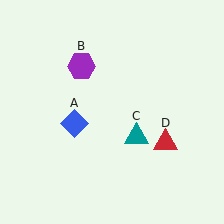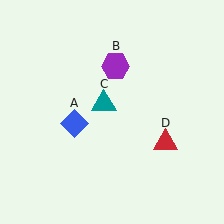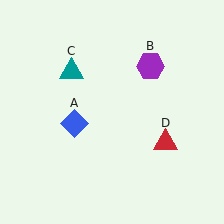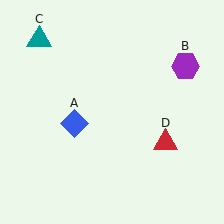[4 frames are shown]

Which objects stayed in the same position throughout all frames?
Blue diamond (object A) and red triangle (object D) remained stationary.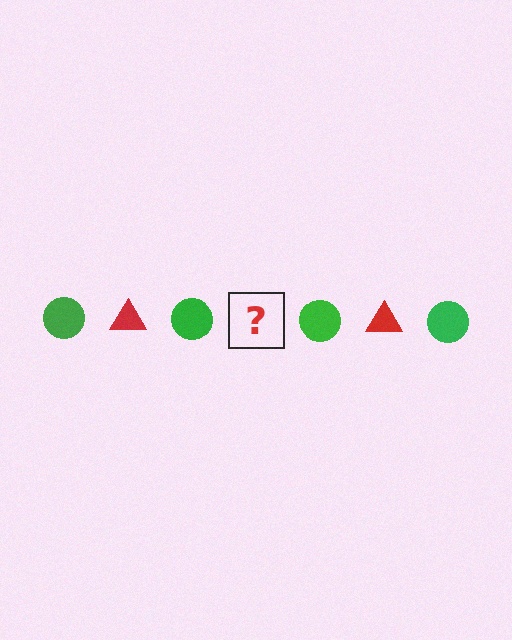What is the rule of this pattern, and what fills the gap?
The rule is that the pattern alternates between green circle and red triangle. The gap should be filled with a red triangle.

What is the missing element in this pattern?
The missing element is a red triangle.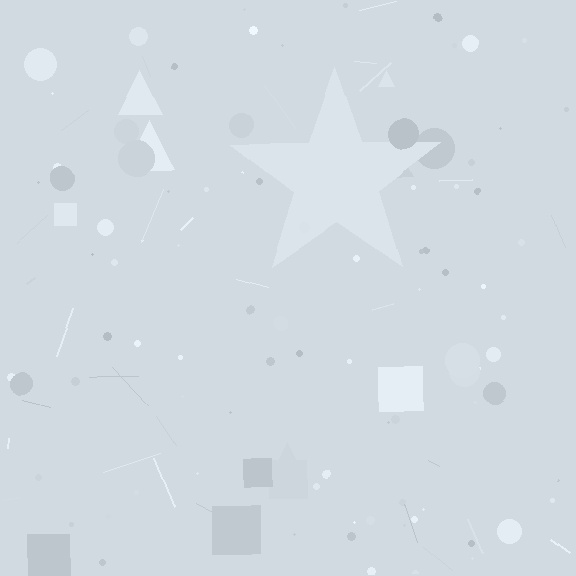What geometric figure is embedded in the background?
A star is embedded in the background.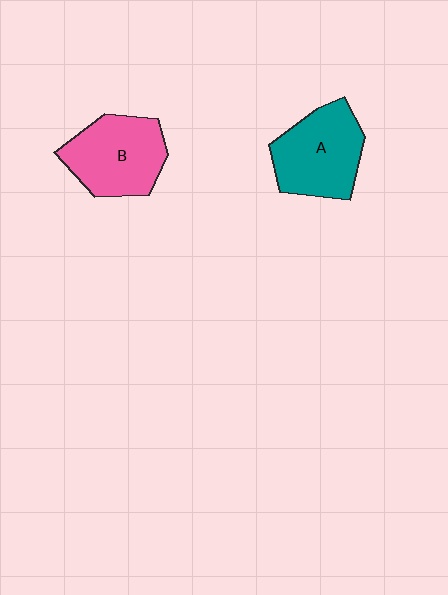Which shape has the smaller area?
Shape B (pink).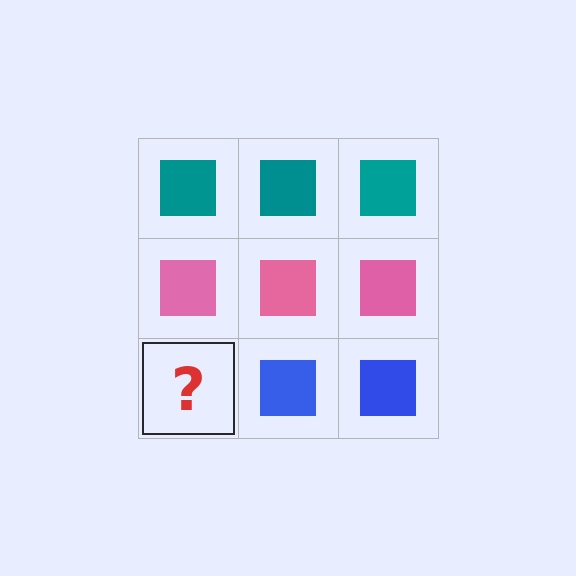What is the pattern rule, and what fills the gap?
The rule is that each row has a consistent color. The gap should be filled with a blue square.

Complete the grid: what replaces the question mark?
The question mark should be replaced with a blue square.